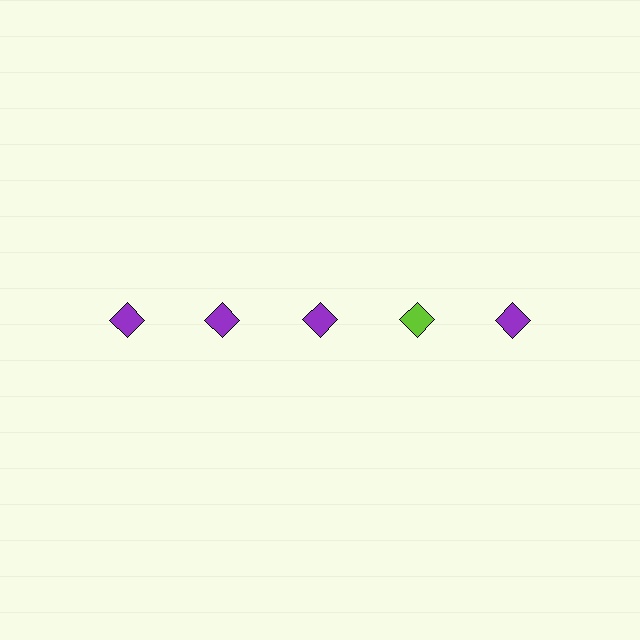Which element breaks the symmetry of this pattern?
The lime diamond in the top row, second from right column breaks the symmetry. All other shapes are purple diamonds.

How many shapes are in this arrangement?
There are 5 shapes arranged in a grid pattern.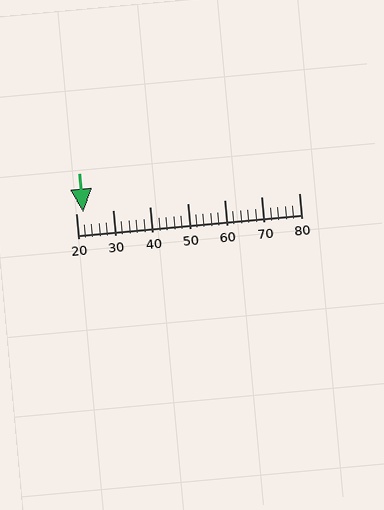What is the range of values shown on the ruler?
The ruler shows values from 20 to 80.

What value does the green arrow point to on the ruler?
The green arrow points to approximately 22.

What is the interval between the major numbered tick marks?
The major tick marks are spaced 10 units apart.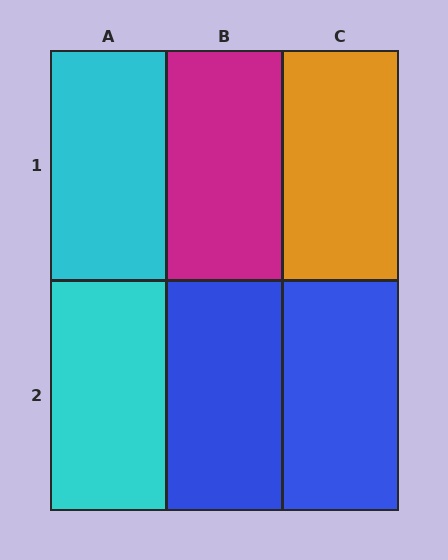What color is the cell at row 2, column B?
Blue.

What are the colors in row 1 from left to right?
Cyan, magenta, orange.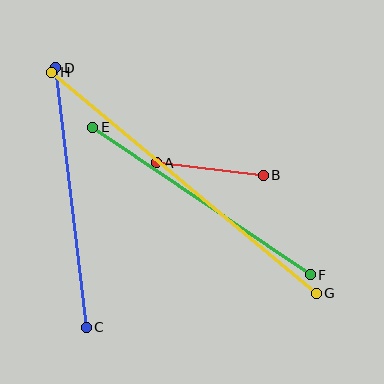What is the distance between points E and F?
The distance is approximately 263 pixels.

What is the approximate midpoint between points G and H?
The midpoint is at approximately (184, 183) pixels.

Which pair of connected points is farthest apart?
Points G and H are farthest apart.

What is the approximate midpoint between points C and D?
The midpoint is at approximately (71, 197) pixels.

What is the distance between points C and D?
The distance is approximately 261 pixels.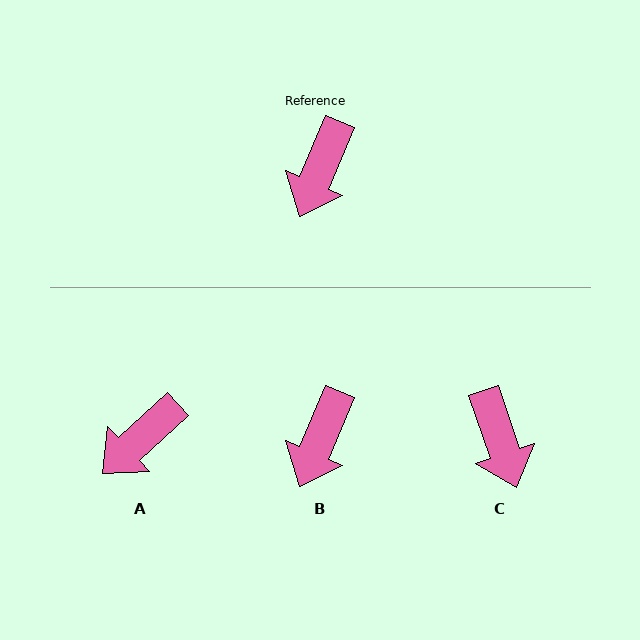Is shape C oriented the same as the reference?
No, it is off by about 42 degrees.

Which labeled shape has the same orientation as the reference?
B.